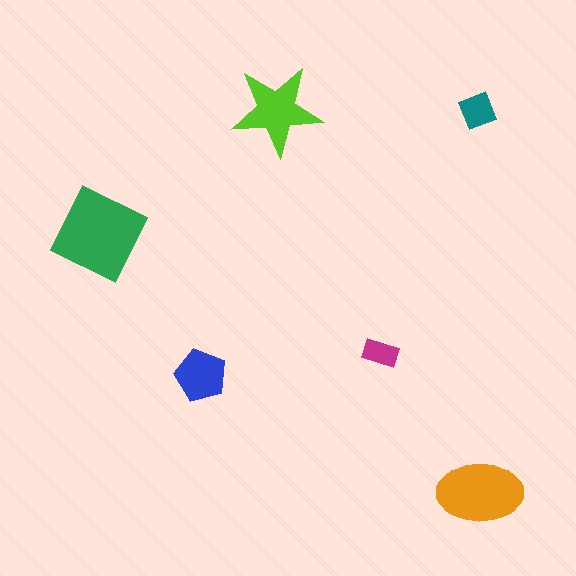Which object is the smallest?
The magenta rectangle.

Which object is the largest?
The green square.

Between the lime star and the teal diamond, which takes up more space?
The lime star.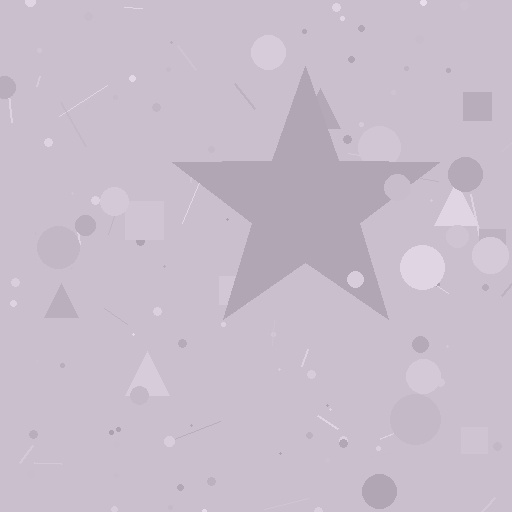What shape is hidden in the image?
A star is hidden in the image.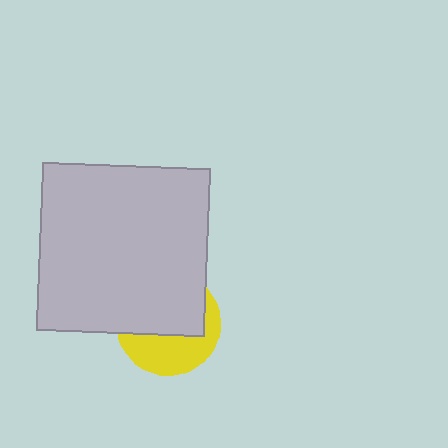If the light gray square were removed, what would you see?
You would see the complete yellow circle.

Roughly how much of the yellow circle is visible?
A small part of it is visible (roughly 42%).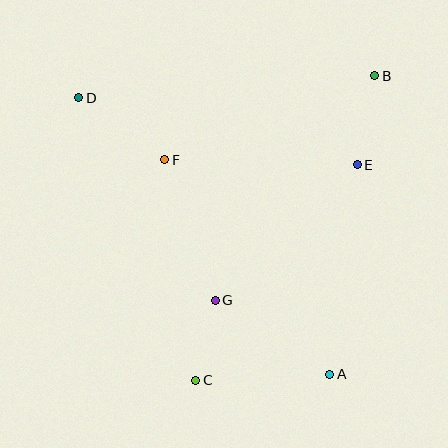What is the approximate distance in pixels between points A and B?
The distance between A and B is approximately 302 pixels.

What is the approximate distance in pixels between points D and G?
The distance between D and G is approximately 244 pixels.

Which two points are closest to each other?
Points C and G are closest to each other.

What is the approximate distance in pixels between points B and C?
The distance between B and C is approximately 353 pixels.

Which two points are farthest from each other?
Points A and D are farthest from each other.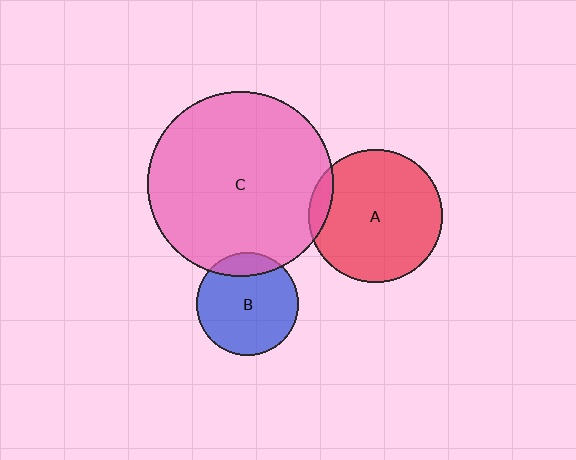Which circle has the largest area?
Circle C (pink).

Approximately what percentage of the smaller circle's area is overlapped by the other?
Approximately 10%.